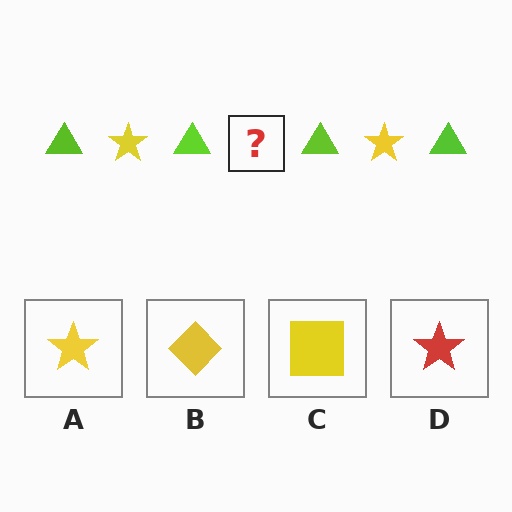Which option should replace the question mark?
Option A.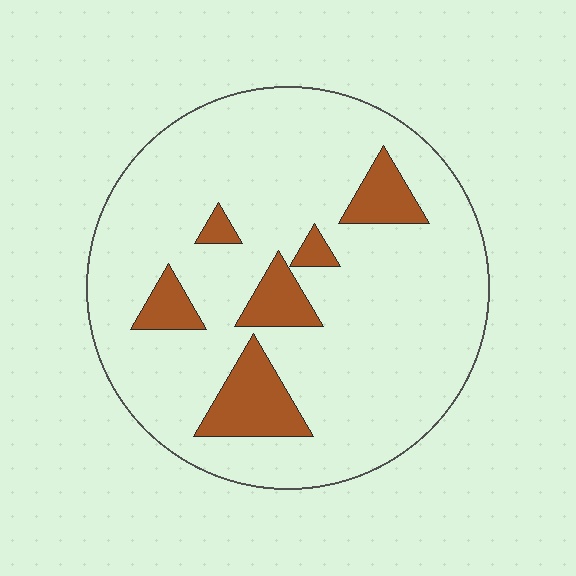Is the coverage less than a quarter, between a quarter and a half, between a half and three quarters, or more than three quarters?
Less than a quarter.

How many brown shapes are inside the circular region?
6.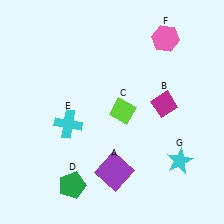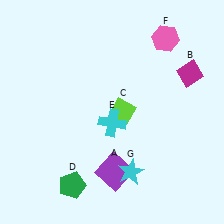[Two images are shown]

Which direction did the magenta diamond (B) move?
The magenta diamond (B) moved up.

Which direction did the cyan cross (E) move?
The cyan cross (E) moved right.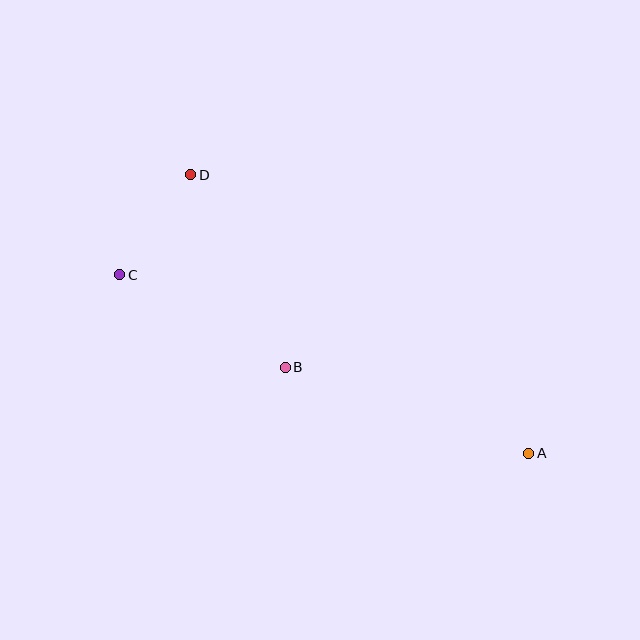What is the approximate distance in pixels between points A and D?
The distance between A and D is approximately 438 pixels.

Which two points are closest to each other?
Points C and D are closest to each other.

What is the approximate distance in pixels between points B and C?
The distance between B and C is approximately 190 pixels.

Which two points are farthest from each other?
Points A and C are farthest from each other.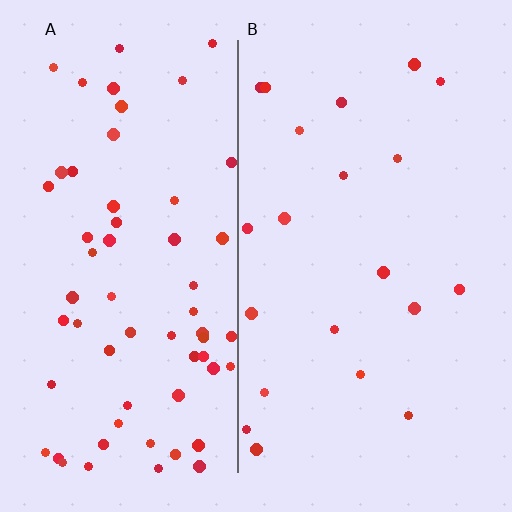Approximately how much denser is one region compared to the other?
Approximately 3.0× — region A over region B.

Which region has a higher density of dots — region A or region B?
A (the left).